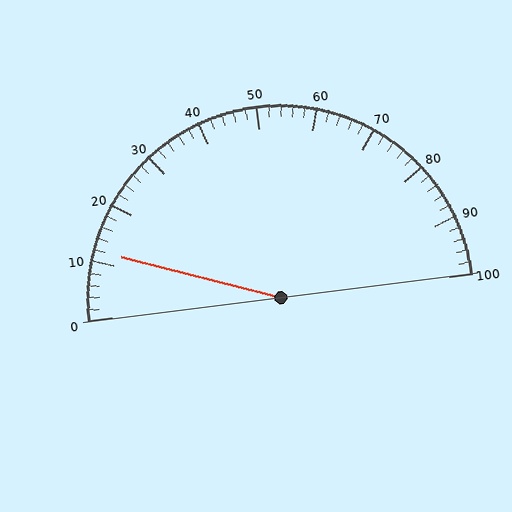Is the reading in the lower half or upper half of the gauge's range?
The reading is in the lower half of the range (0 to 100).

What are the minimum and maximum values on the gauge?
The gauge ranges from 0 to 100.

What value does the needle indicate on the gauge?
The needle indicates approximately 12.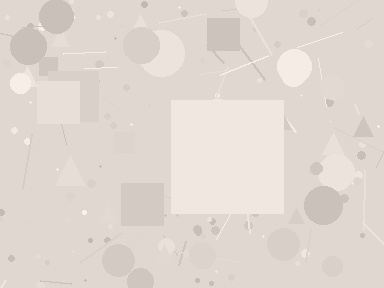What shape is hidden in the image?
A square is hidden in the image.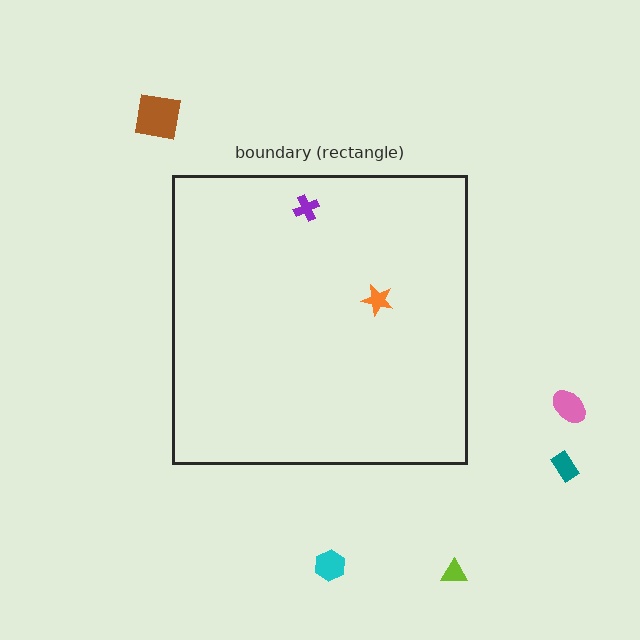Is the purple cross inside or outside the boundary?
Inside.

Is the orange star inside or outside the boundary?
Inside.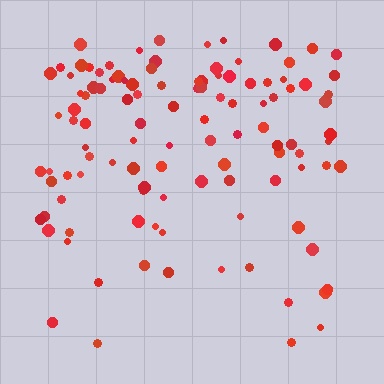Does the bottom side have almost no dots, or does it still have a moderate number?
Still a moderate number, just noticeably fewer than the top.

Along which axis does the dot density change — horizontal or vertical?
Vertical.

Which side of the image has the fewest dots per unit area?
The bottom.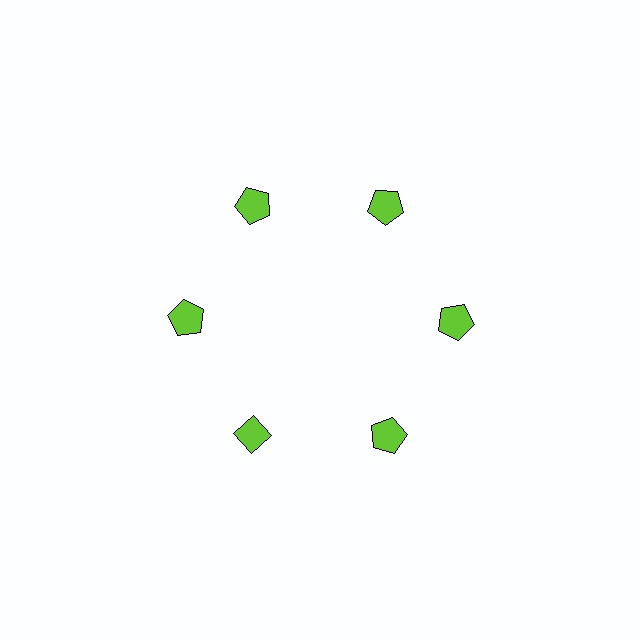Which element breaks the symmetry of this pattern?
The lime diamond at roughly the 7 o'clock position breaks the symmetry. All other shapes are lime pentagons.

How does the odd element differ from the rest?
It has a different shape: diamond instead of pentagon.